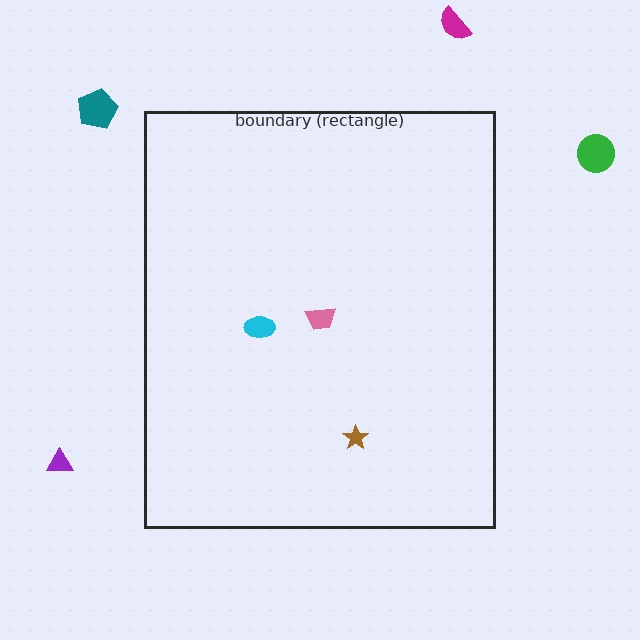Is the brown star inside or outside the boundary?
Inside.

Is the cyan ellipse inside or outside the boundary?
Inside.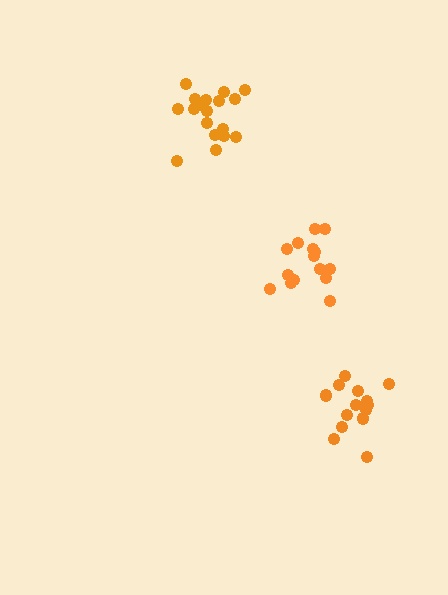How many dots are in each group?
Group 1: 18 dots, Group 2: 16 dots, Group 3: 14 dots (48 total).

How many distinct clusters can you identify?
There are 3 distinct clusters.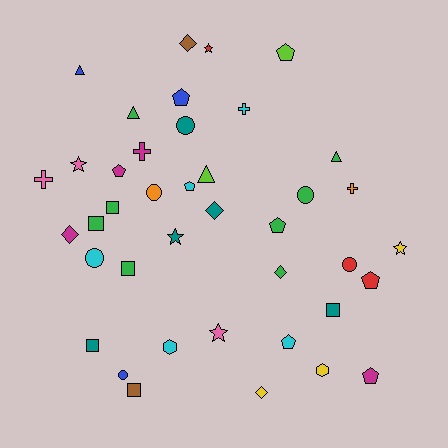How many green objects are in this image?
There are 8 green objects.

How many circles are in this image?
There are 6 circles.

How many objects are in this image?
There are 40 objects.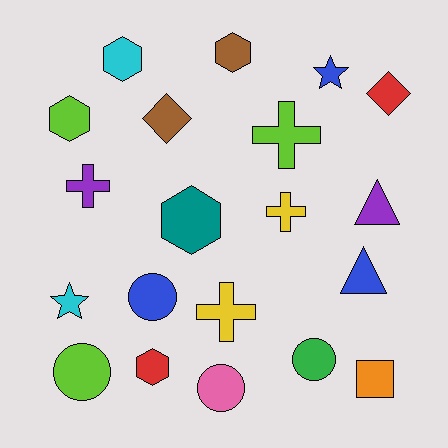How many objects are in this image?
There are 20 objects.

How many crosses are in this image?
There are 4 crosses.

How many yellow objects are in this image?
There are 2 yellow objects.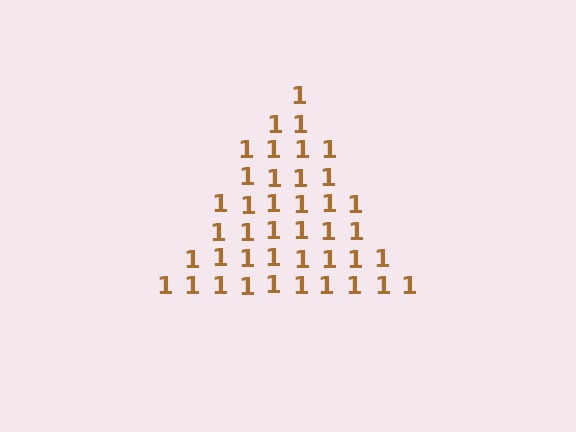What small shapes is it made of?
It is made of small digit 1's.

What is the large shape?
The large shape is a triangle.